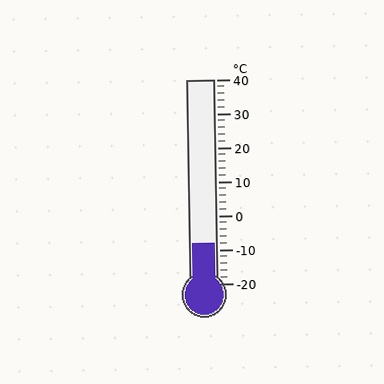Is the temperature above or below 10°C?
The temperature is below 10°C.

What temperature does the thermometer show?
The thermometer shows approximately -8°C.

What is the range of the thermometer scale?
The thermometer scale ranges from -20°C to 40°C.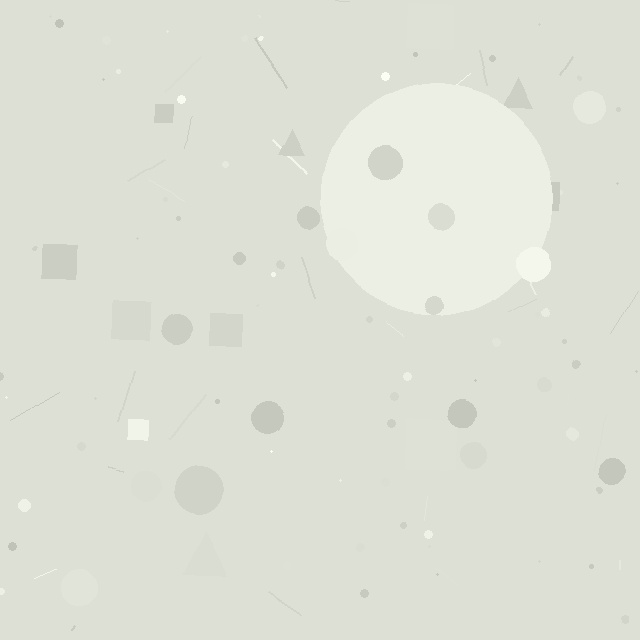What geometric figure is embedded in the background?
A circle is embedded in the background.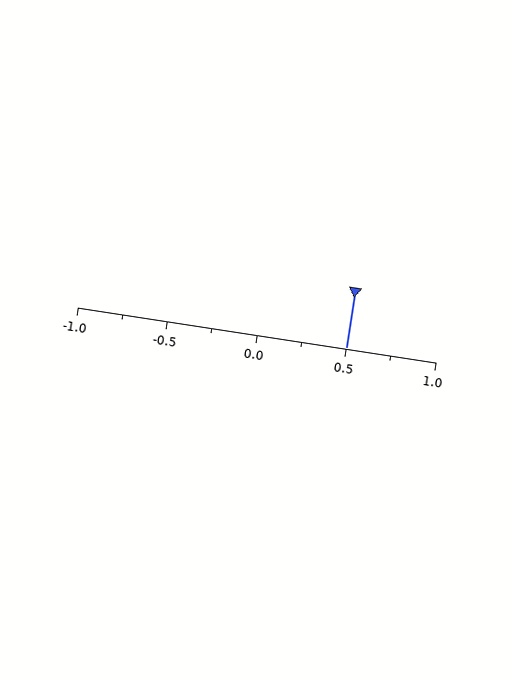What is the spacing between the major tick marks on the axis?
The major ticks are spaced 0.5 apart.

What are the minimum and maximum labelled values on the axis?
The axis runs from -1.0 to 1.0.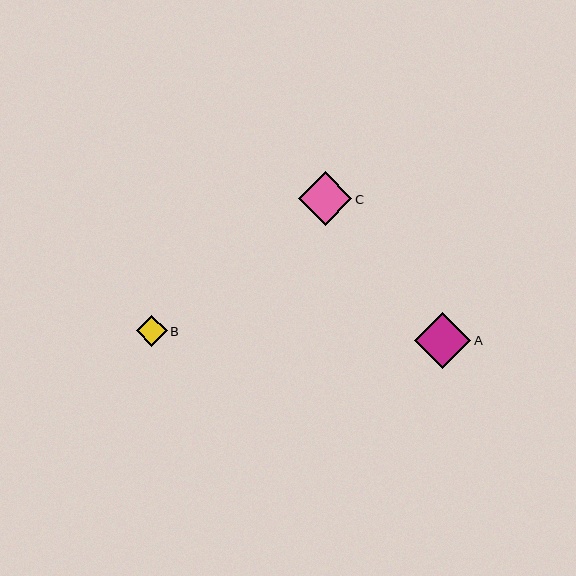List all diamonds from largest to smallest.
From largest to smallest: A, C, B.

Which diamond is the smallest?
Diamond B is the smallest with a size of approximately 31 pixels.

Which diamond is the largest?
Diamond A is the largest with a size of approximately 56 pixels.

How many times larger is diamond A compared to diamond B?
Diamond A is approximately 1.8 times the size of diamond B.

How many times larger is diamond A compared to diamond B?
Diamond A is approximately 1.8 times the size of diamond B.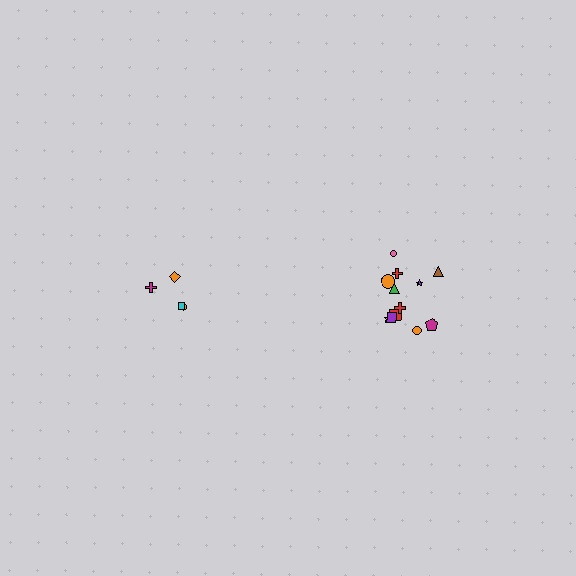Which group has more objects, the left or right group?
The right group.